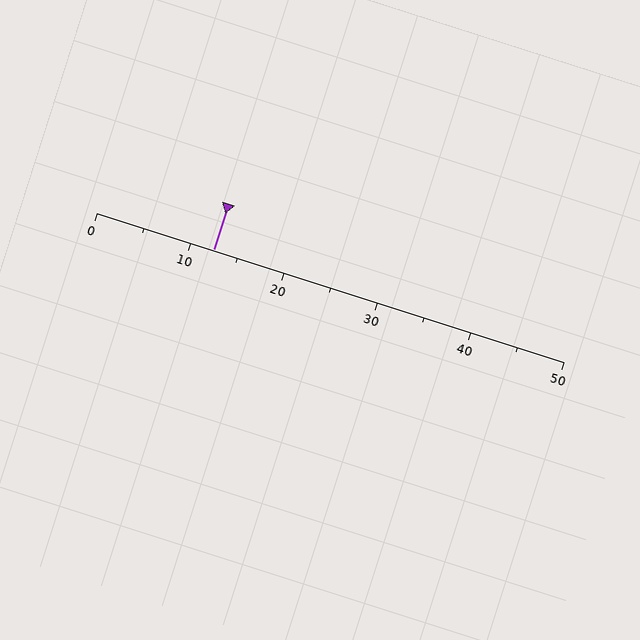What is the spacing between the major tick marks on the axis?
The major ticks are spaced 10 apart.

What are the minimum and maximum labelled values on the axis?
The axis runs from 0 to 50.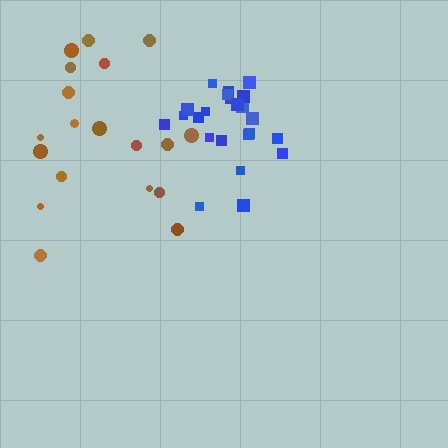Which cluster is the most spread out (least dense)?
Brown.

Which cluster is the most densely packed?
Blue.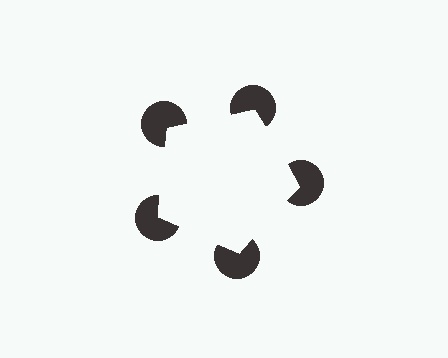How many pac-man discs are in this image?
There are 5 — one at each vertex of the illusory pentagon.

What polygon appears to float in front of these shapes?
An illusory pentagon — its edges are inferred from the aligned wedge cuts in the pac-man discs, not physically drawn.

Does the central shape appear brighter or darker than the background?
It typically appears slightly brighter than the background, even though no actual brightness change is drawn.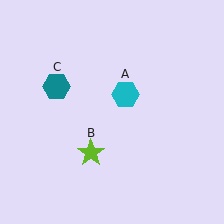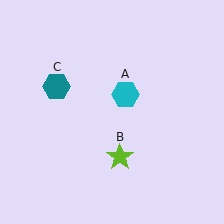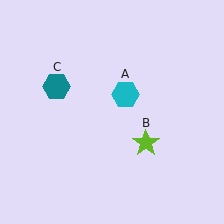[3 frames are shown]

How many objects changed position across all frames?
1 object changed position: lime star (object B).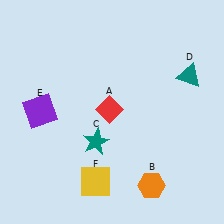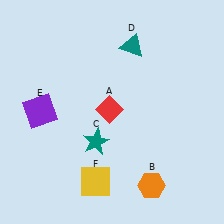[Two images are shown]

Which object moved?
The teal triangle (D) moved left.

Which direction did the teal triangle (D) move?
The teal triangle (D) moved left.